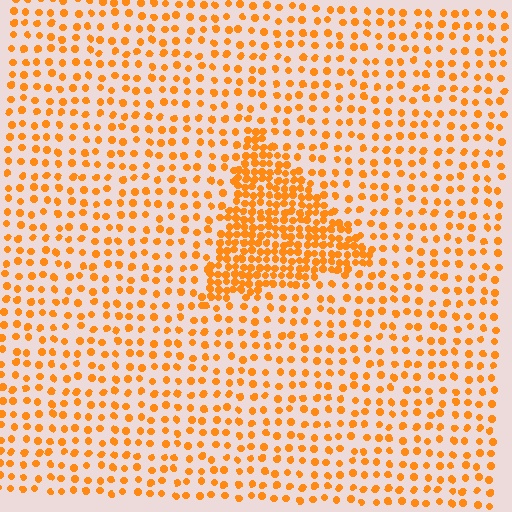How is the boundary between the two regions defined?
The boundary is defined by a change in element density (approximately 2.5x ratio). All elements are the same color, size, and shape.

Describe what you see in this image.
The image contains small orange elements arranged at two different densities. A triangle-shaped region is visible where the elements are more densely packed than the surrounding area.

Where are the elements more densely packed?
The elements are more densely packed inside the triangle boundary.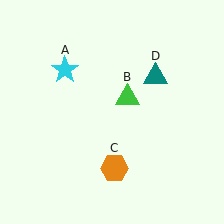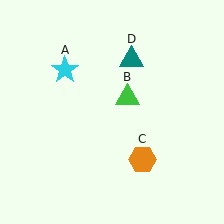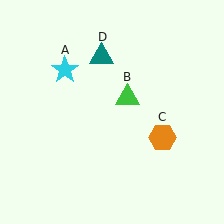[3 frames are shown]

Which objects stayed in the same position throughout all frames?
Cyan star (object A) and green triangle (object B) remained stationary.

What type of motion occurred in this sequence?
The orange hexagon (object C), teal triangle (object D) rotated counterclockwise around the center of the scene.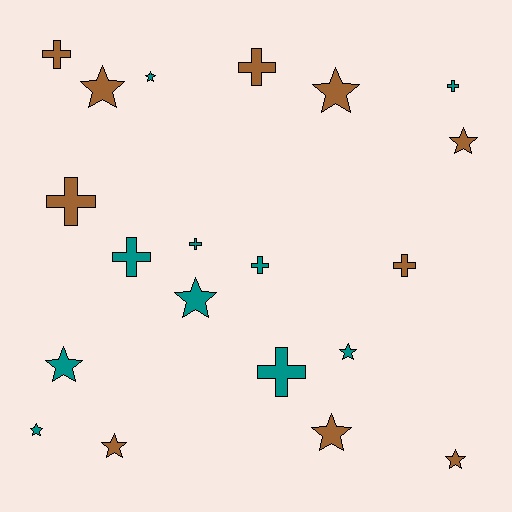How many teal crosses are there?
There are 5 teal crosses.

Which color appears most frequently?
Teal, with 10 objects.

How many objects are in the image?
There are 20 objects.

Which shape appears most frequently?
Star, with 11 objects.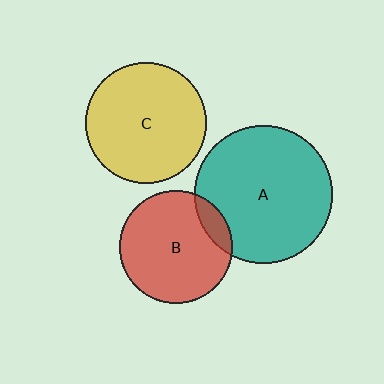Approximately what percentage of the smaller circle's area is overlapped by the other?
Approximately 10%.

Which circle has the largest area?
Circle A (teal).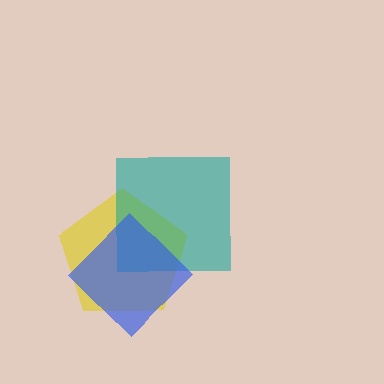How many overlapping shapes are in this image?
There are 3 overlapping shapes in the image.